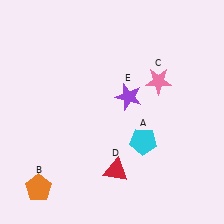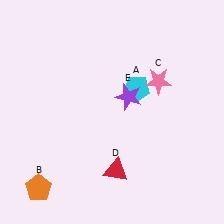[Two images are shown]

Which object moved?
The cyan pentagon (A) moved up.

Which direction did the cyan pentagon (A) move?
The cyan pentagon (A) moved up.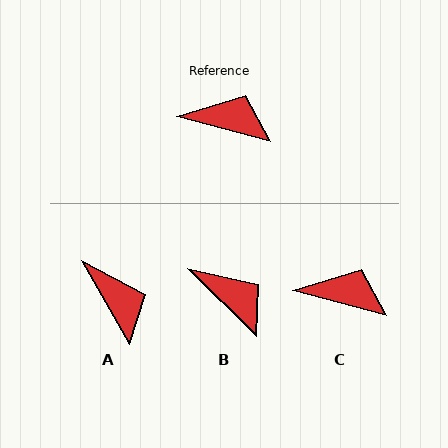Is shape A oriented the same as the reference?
No, it is off by about 46 degrees.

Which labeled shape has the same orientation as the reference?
C.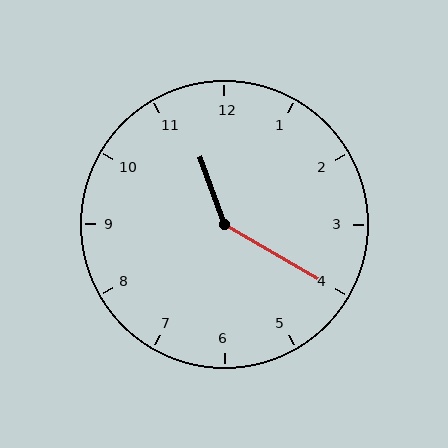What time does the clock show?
11:20.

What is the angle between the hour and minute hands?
Approximately 140 degrees.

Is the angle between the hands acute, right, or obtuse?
It is obtuse.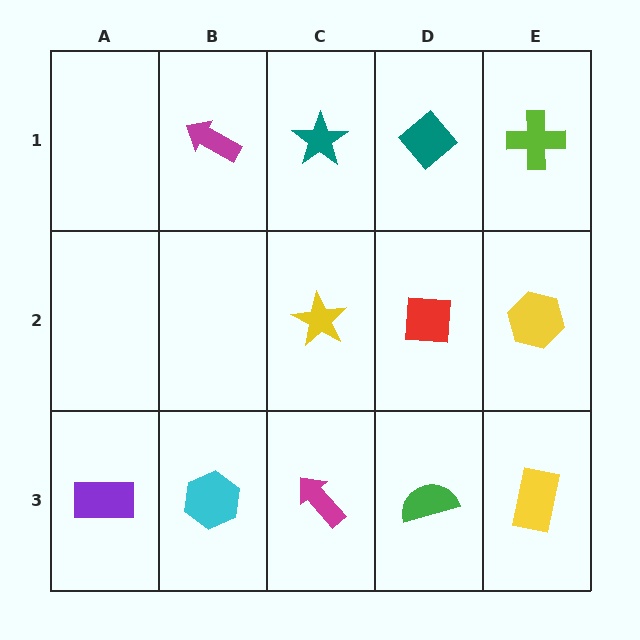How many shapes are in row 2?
3 shapes.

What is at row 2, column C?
A yellow star.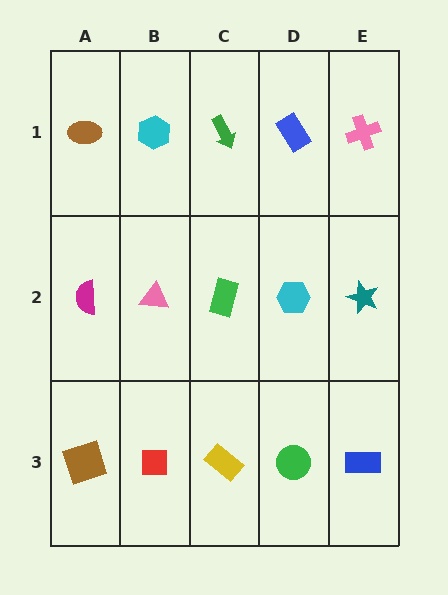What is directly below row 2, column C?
A yellow rectangle.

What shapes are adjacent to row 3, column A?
A magenta semicircle (row 2, column A), a red square (row 3, column B).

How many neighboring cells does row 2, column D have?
4.